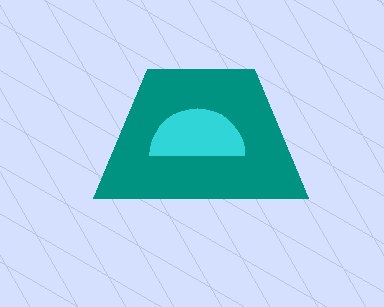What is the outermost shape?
The teal trapezoid.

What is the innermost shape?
The cyan semicircle.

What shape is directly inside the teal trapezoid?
The cyan semicircle.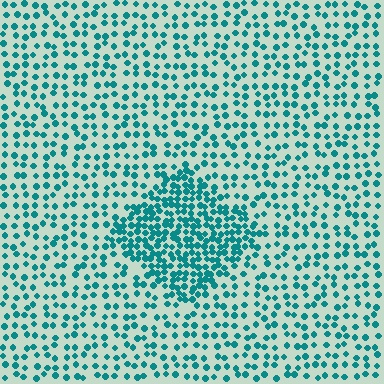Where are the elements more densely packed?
The elements are more densely packed inside the diamond boundary.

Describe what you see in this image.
The image contains small teal elements arranged at two different densities. A diamond-shaped region is visible where the elements are more densely packed than the surrounding area.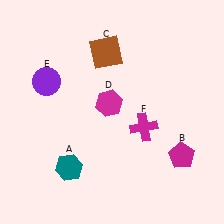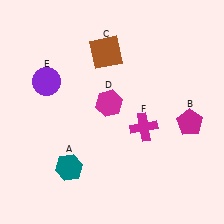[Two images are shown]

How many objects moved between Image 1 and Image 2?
1 object moved between the two images.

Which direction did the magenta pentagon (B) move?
The magenta pentagon (B) moved up.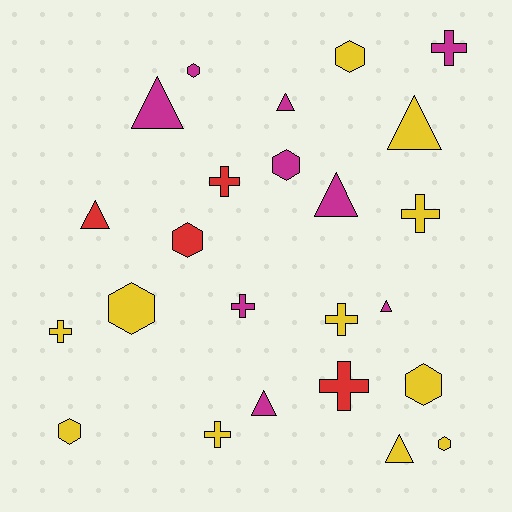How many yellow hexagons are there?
There are 5 yellow hexagons.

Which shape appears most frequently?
Hexagon, with 8 objects.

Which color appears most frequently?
Yellow, with 11 objects.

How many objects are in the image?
There are 24 objects.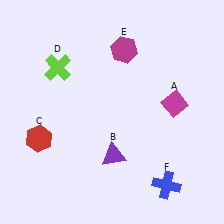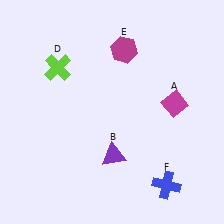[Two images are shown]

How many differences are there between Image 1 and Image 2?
There is 1 difference between the two images.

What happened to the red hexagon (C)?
The red hexagon (C) was removed in Image 2. It was in the bottom-left area of Image 1.